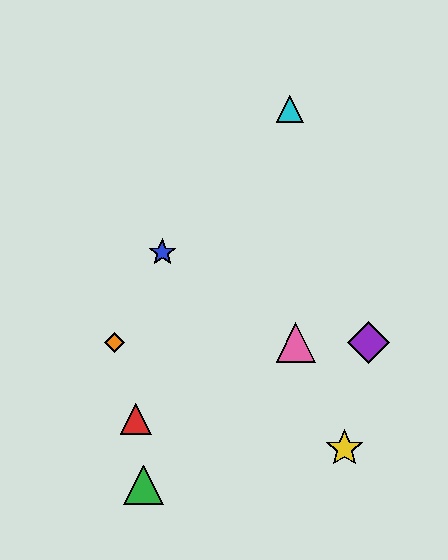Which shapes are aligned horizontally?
The purple diamond, the orange diamond, the pink triangle are aligned horizontally.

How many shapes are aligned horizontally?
3 shapes (the purple diamond, the orange diamond, the pink triangle) are aligned horizontally.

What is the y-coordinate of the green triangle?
The green triangle is at y≈485.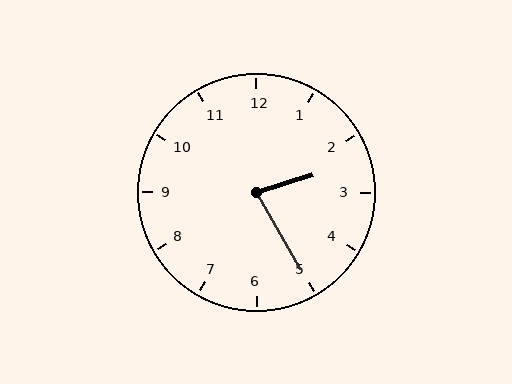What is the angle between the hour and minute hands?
Approximately 78 degrees.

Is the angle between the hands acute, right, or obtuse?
It is acute.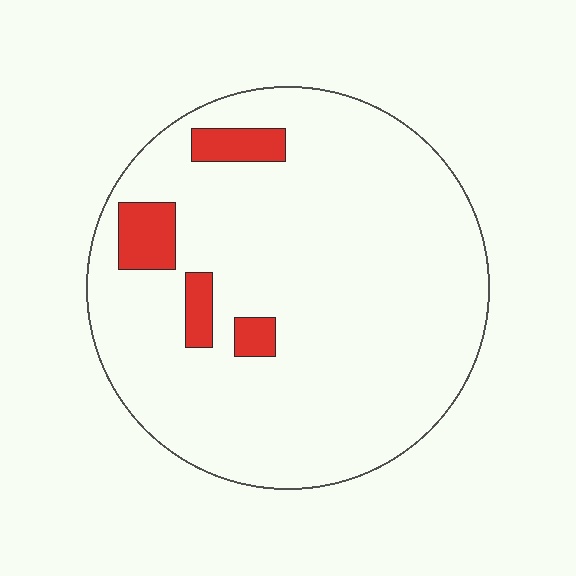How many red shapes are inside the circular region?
4.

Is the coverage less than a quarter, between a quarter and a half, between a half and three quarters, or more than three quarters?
Less than a quarter.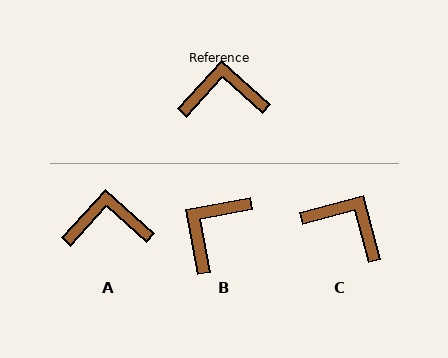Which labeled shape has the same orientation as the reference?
A.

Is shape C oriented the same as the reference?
No, it is off by about 32 degrees.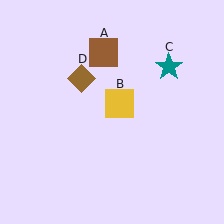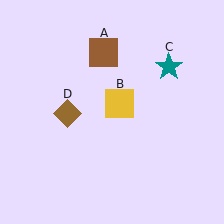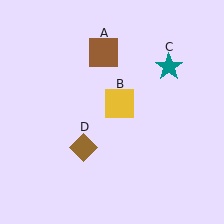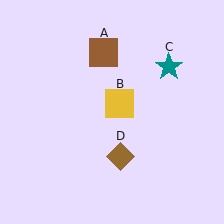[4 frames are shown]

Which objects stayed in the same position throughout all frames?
Brown square (object A) and yellow square (object B) and teal star (object C) remained stationary.